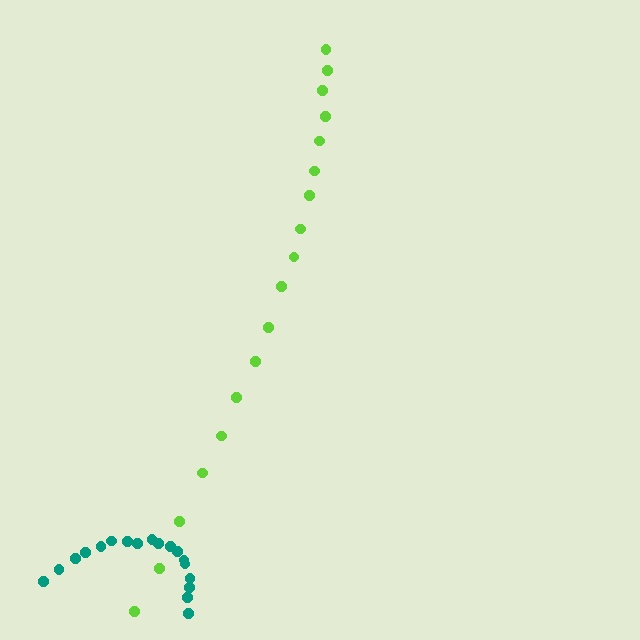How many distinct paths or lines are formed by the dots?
There are 2 distinct paths.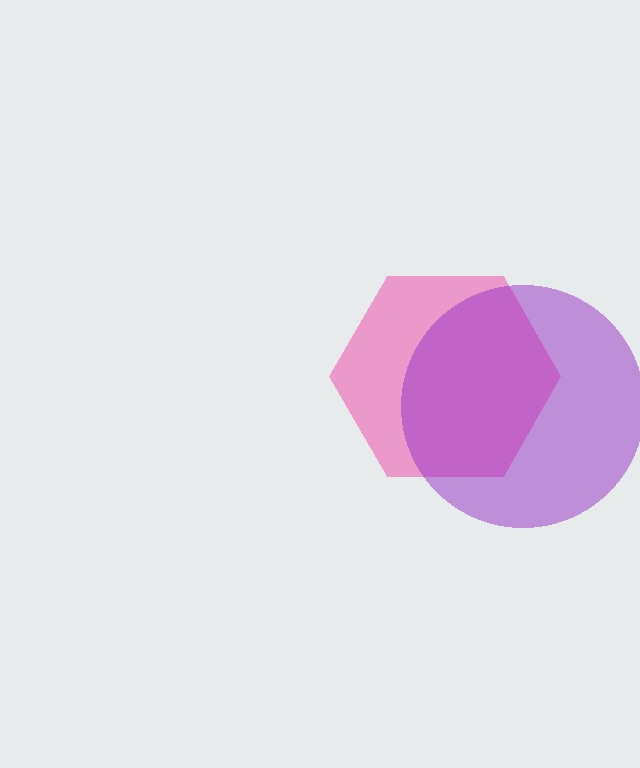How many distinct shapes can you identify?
There are 2 distinct shapes: a pink hexagon, a purple circle.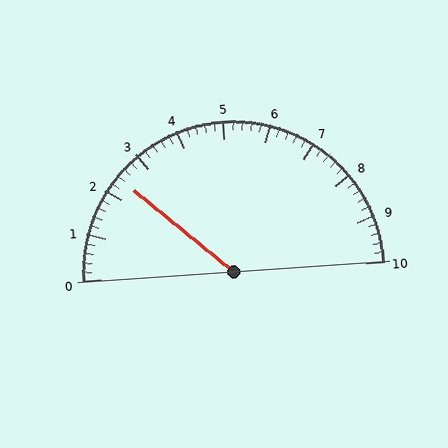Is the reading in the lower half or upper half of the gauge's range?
The reading is in the lower half of the range (0 to 10).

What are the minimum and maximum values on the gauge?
The gauge ranges from 0 to 10.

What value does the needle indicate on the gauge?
The needle indicates approximately 2.4.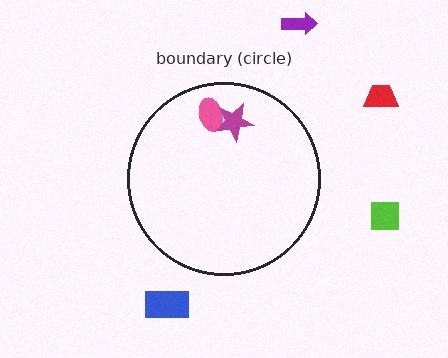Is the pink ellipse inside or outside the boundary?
Inside.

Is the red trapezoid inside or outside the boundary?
Outside.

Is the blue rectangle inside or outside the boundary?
Outside.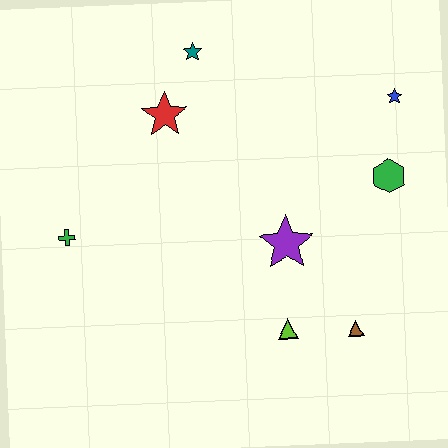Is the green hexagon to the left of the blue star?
Yes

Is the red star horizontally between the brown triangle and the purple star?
No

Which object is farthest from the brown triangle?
The teal star is farthest from the brown triangle.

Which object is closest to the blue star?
The green hexagon is closest to the blue star.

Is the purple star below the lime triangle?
No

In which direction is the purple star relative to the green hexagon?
The purple star is to the left of the green hexagon.